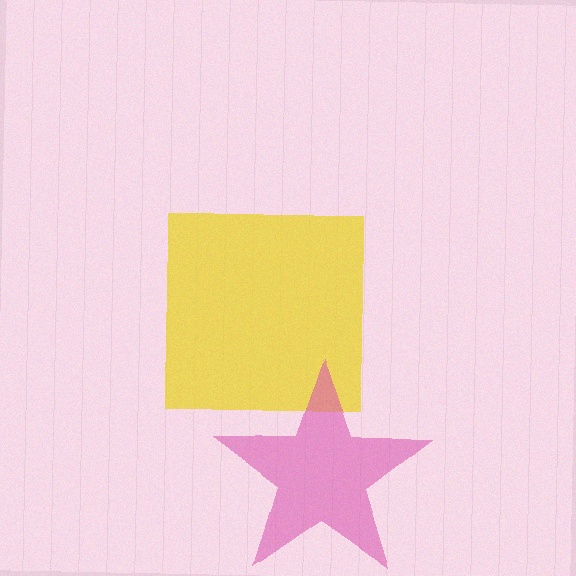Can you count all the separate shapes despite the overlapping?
Yes, there are 2 separate shapes.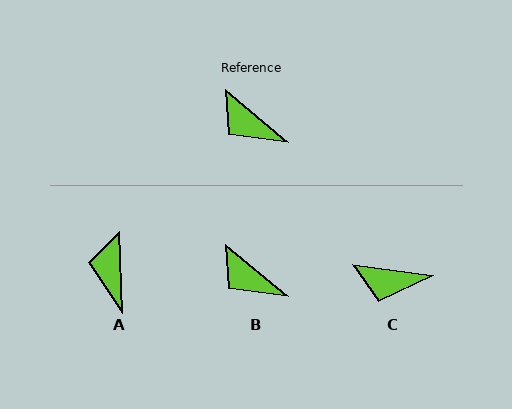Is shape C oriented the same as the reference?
No, it is off by about 33 degrees.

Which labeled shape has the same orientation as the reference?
B.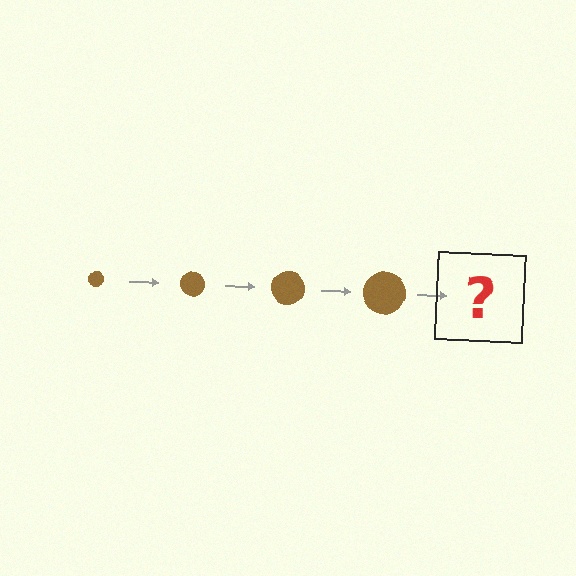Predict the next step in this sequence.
The next step is a brown circle, larger than the previous one.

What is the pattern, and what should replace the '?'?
The pattern is that the circle gets progressively larger each step. The '?' should be a brown circle, larger than the previous one.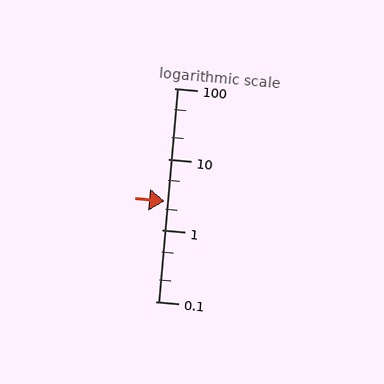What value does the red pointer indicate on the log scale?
The pointer indicates approximately 2.6.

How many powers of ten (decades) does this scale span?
The scale spans 3 decades, from 0.1 to 100.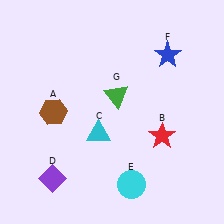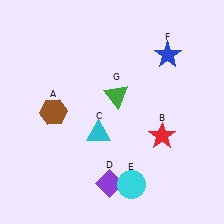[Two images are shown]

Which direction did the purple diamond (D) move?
The purple diamond (D) moved right.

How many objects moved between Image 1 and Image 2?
1 object moved between the two images.